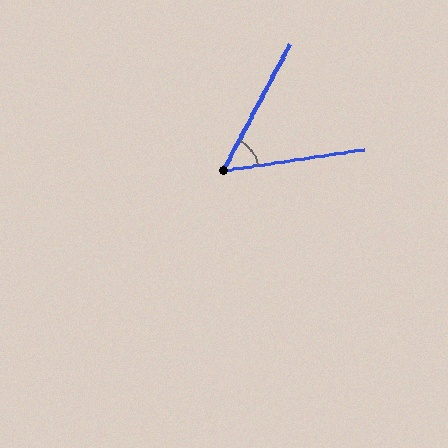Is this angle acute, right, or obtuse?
It is acute.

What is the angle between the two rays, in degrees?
Approximately 54 degrees.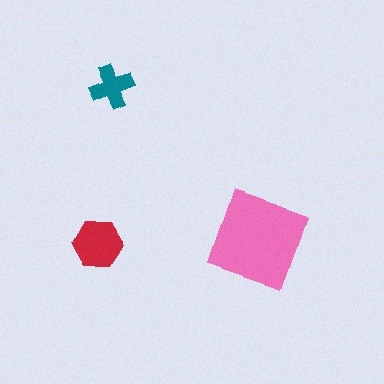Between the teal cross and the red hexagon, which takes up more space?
The red hexagon.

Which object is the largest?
The pink diamond.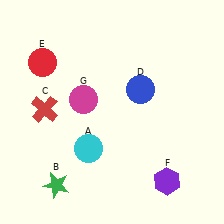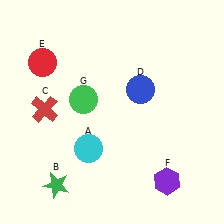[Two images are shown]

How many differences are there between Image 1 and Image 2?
There is 1 difference between the two images.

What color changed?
The circle (G) changed from magenta in Image 1 to green in Image 2.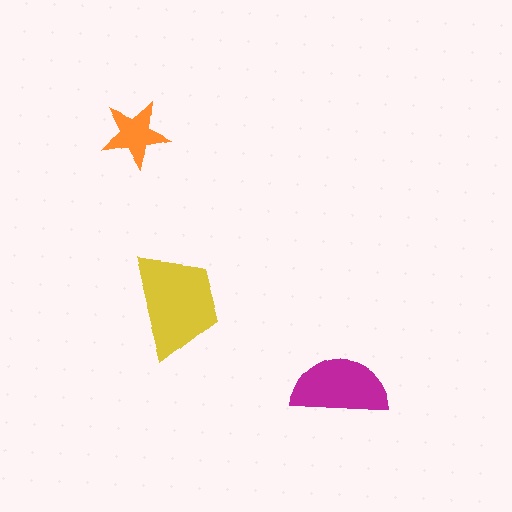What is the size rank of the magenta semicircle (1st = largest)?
2nd.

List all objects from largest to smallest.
The yellow trapezoid, the magenta semicircle, the orange star.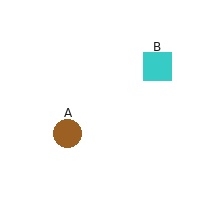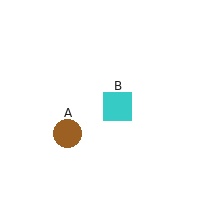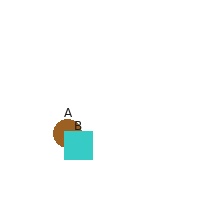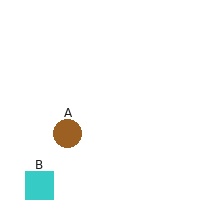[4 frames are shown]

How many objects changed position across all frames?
1 object changed position: cyan square (object B).